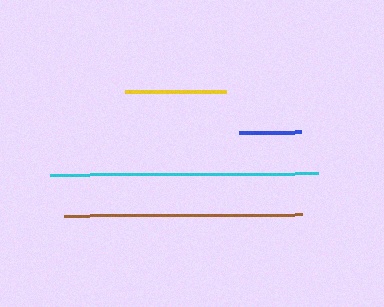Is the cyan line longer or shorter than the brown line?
The cyan line is longer than the brown line.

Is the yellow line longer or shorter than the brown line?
The brown line is longer than the yellow line.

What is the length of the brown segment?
The brown segment is approximately 238 pixels long.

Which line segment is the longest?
The cyan line is the longest at approximately 268 pixels.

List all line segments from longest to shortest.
From longest to shortest: cyan, brown, yellow, blue.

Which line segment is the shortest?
The blue line is the shortest at approximately 62 pixels.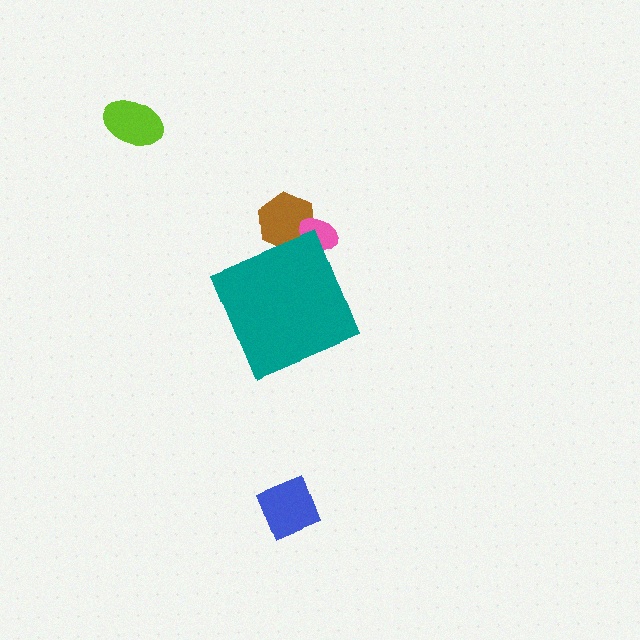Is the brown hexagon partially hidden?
Yes, the brown hexagon is partially hidden behind the teal diamond.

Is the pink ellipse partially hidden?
Yes, the pink ellipse is partially hidden behind the teal diamond.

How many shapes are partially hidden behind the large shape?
2 shapes are partially hidden.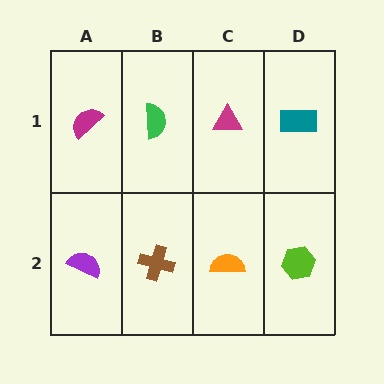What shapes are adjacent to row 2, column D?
A teal rectangle (row 1, column D), an orange semicircle (row 2, column C).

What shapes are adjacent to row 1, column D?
A lime hexagon (row 2, column D), a magenta triangle (row 1, column C).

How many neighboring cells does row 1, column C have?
3.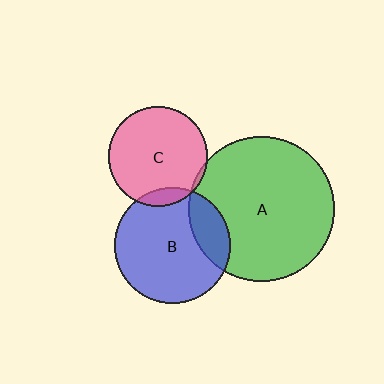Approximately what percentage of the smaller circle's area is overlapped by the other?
Approximately 20%.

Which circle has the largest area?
Circle A (green).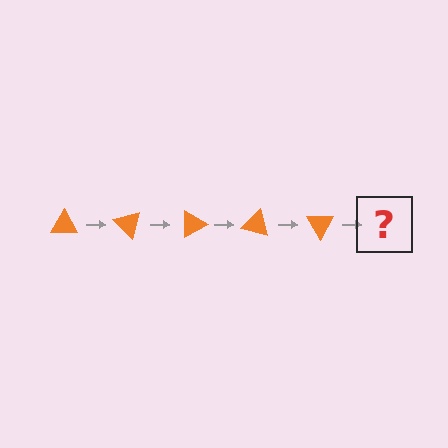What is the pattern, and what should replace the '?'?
The pattern is that the triangle rotates 45 degrees each step. The '?' should be an orange triangle rotated 225 degrees.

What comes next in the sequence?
The next element should be an orange triangle rotated 225 degrees.